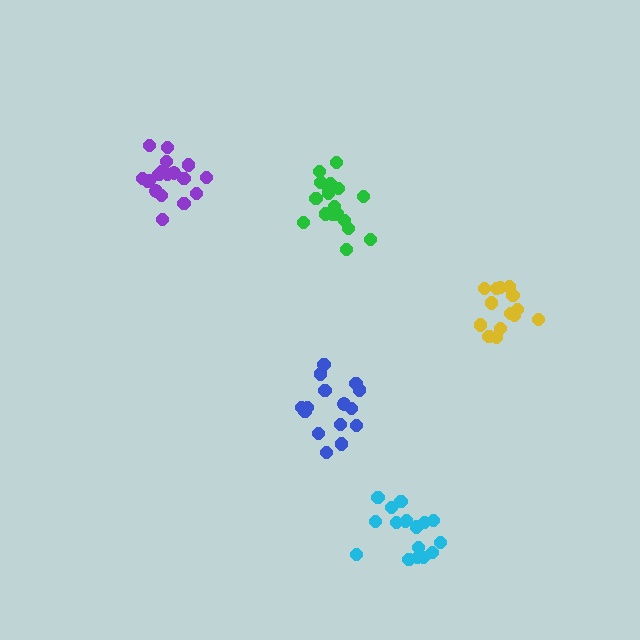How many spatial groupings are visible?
There are 5 spatial groupings.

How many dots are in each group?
Group 1: 15 dots, Group 2: 20 dots, Group 3: 15 dots, Group 4: 18 dots, Group 5: 17 dots (85 total).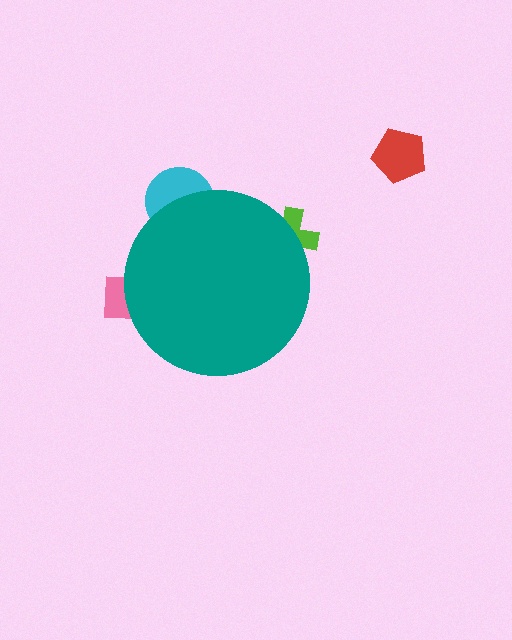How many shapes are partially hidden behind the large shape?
3 shapes are partially hidden.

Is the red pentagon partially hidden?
No, the red pentagon is fully visible.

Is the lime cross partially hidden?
Yes, the lime cross is partially hidden behind the teal circle.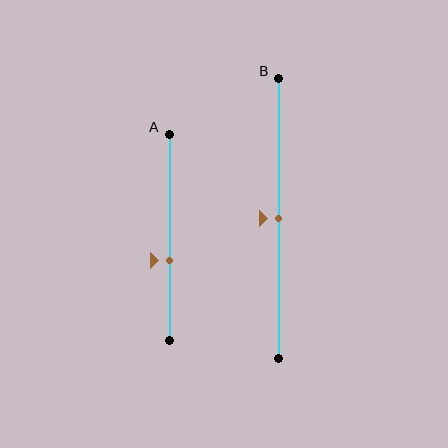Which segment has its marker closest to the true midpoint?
Segment B has its marker closest to the true midpoint.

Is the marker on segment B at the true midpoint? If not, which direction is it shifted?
Yes, the marker on segment B is at the true midpoint.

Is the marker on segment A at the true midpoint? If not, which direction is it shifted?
No, the marker on segment A is shifted downward by about 11% of the segment length.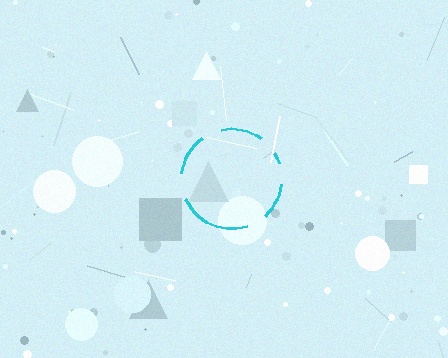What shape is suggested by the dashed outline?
The dashed outline suggests a circle.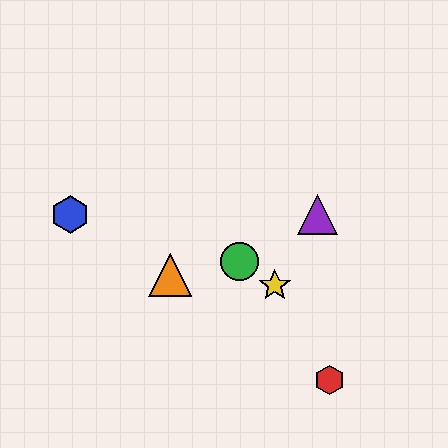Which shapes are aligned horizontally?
The blue hexagon, the purple triangle are aligned horizontally.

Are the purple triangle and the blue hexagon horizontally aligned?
Yes, both are at y≈215.